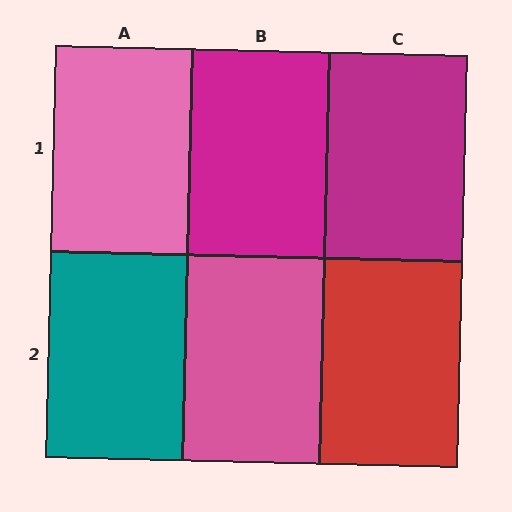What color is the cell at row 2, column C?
Red.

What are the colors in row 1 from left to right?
Pink, magenta, magenta.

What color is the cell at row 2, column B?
Pink.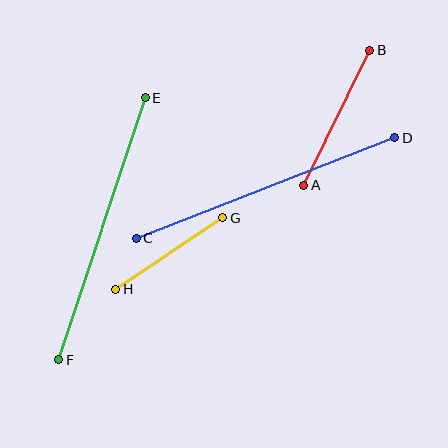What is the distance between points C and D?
The distance is approximately 277 pixels.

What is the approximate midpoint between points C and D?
The midpoint is at approximately (266, 188) pixels.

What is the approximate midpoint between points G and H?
The midpoint is at approximately (169, 254) pixels.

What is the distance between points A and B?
The distance is approximately 150 pixels.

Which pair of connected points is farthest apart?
Points C and D are farthest apart.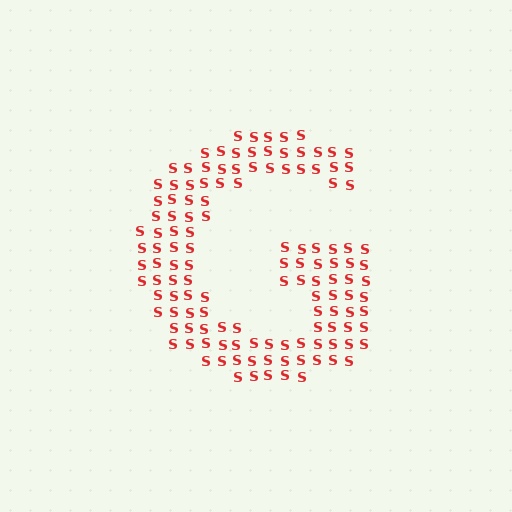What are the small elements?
The small elements are letter S's.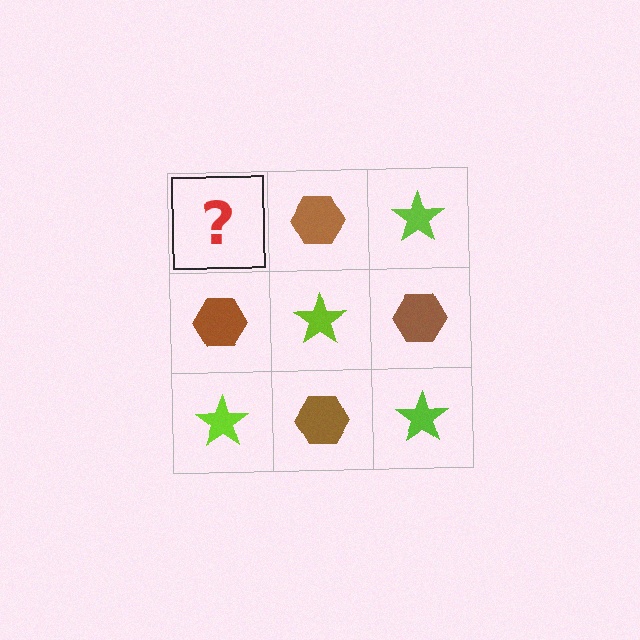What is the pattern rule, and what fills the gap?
The rule is that it alternates lime star and brown hexagon in a checkerboard pattern. The gap should be filled with a lime star.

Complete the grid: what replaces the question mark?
The question mark should be replaced with a lime star.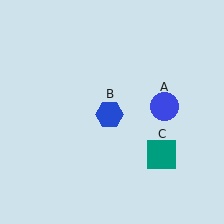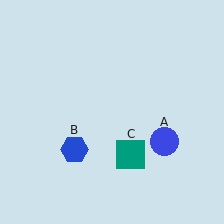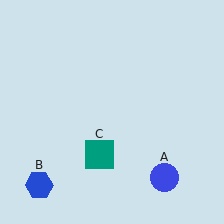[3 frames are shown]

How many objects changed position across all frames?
3 objects changed position: blue circle (object A), blue hexagon (object B), teal square (object C).